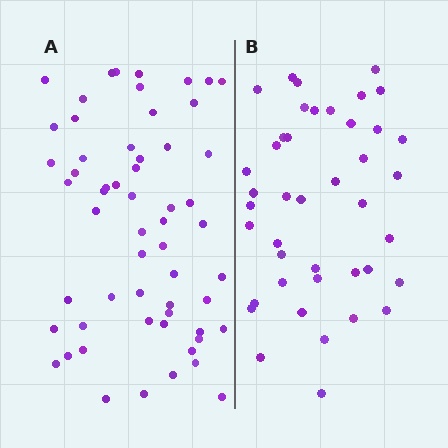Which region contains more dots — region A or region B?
Region A (the left region) has more dots.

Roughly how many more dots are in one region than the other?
Region A has approximately 15 more dots than region B.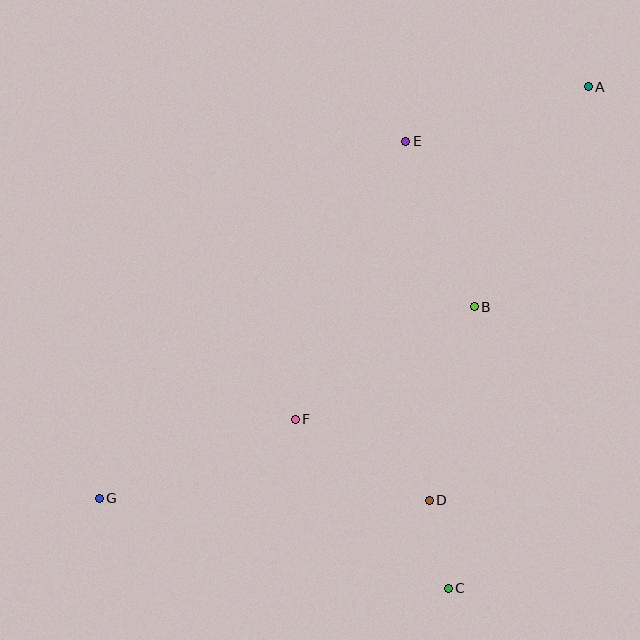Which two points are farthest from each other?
Points A and G are farthest from each other.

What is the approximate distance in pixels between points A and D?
The distance between A and D is approximately 443 pixels.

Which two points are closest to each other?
Points C and D are closest to each other.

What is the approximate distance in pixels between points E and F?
The distance between E and F is approximately 299 pixels.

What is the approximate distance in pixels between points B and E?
The distance between B and E is approximately 179 pixels.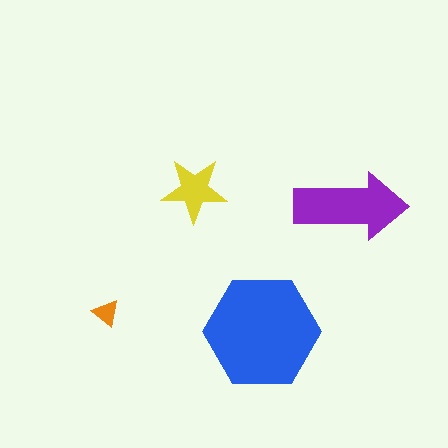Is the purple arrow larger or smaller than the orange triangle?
Larger.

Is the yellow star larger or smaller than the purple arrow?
Smaller.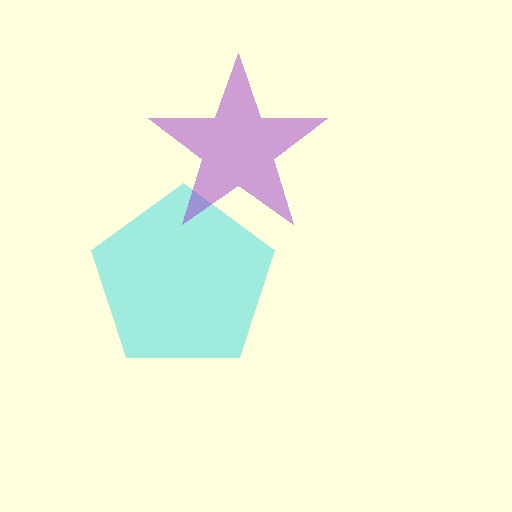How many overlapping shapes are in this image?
There are 2 overlapping shapes in the image.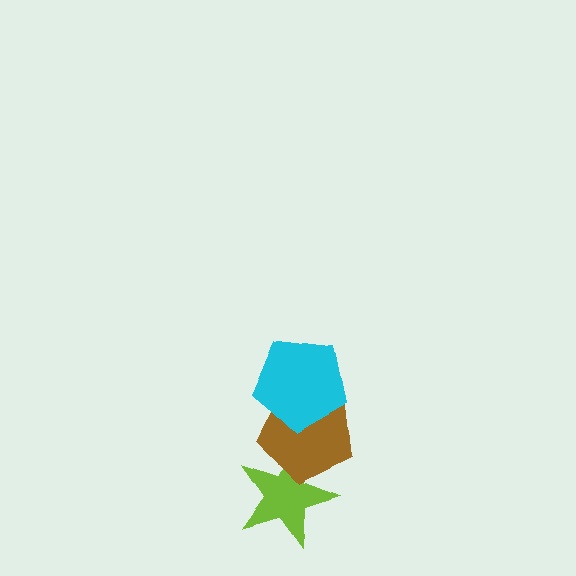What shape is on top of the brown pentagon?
The cyan pentagon is on top of the brown pentagon.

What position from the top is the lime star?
The lime star is 3rd from the top.